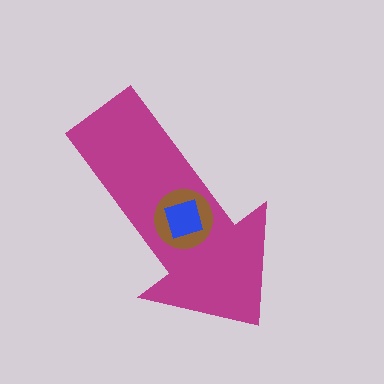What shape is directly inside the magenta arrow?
The brown circle.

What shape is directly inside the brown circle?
The blue square.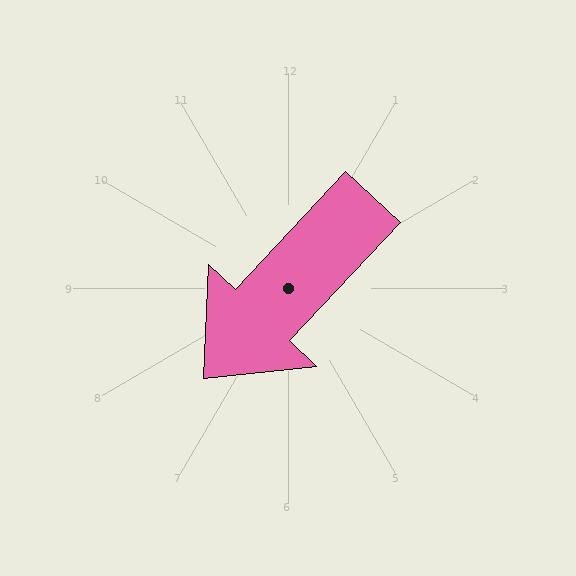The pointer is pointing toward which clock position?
Roughly 7 o'clock.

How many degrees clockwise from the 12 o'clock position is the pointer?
Approximately 223 degrees.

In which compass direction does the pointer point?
Southwest.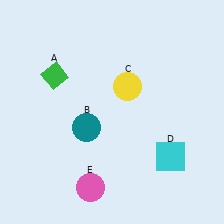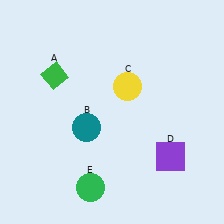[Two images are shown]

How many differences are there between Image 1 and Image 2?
There are 2 differences between the two images.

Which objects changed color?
D changed from cyan to purple. E changed from pink to green.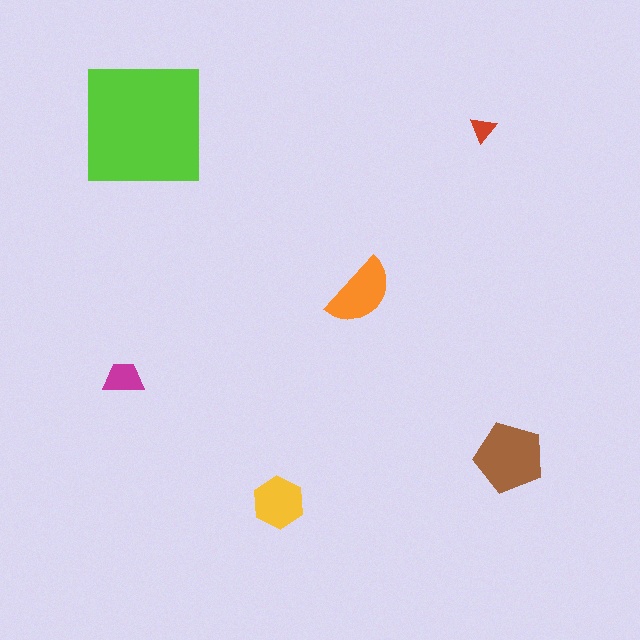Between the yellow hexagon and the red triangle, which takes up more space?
The yellow hexagon.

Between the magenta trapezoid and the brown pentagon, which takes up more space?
The brown pentagon.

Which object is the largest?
The lime square.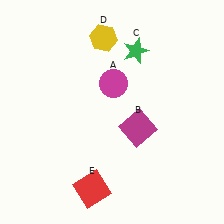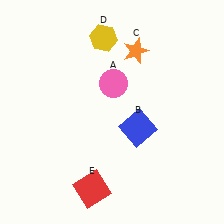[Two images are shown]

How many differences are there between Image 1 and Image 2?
There are 3 differences between the two images.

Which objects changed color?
A changed from magenta to pink. B changed from magenta to blue. C changed from green to orange.